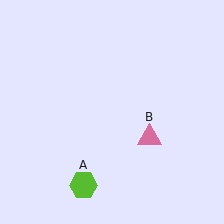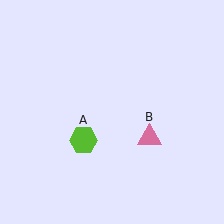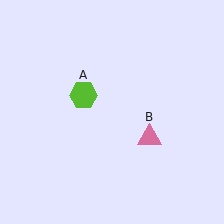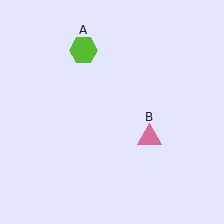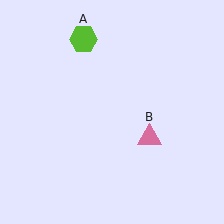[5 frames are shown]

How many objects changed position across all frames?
1 object changed position: lime hexagon (object A).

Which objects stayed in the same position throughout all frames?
Pink triangle (object B) remained stationary.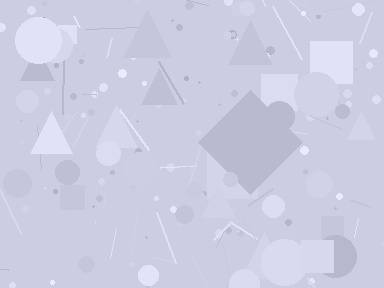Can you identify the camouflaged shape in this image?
The camouflaged shape is a diamond.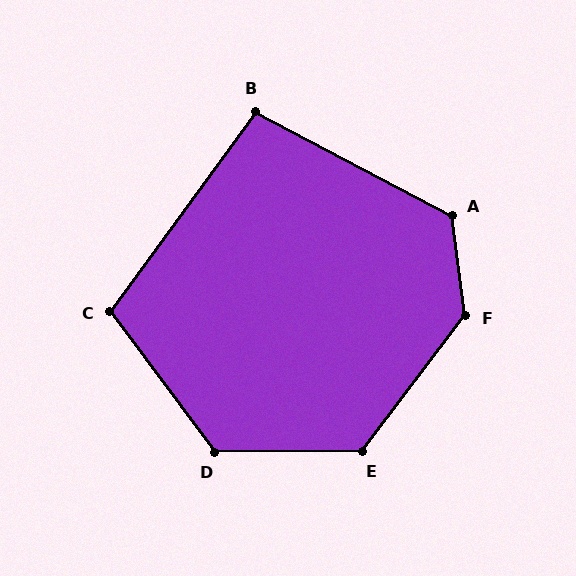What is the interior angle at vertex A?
Approximately 125 degrees (obtuse).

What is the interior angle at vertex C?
Approximately 107 degrees (obtuse).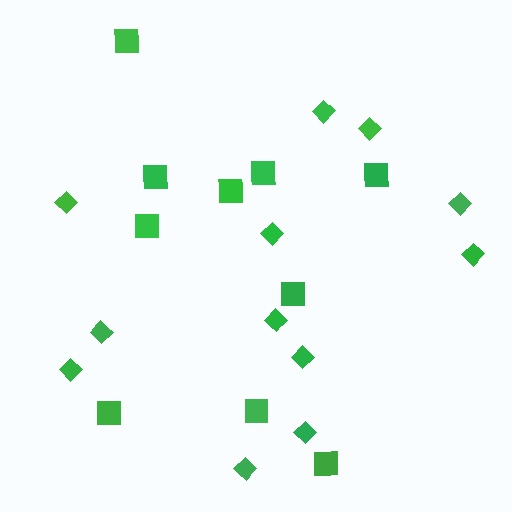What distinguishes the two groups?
There are 2 groups: one group of diamonds (12) and one group of squares (10).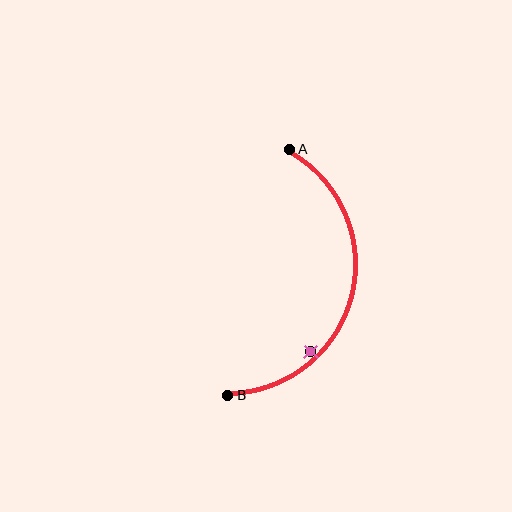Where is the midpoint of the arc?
The arc midpoint is the point on the curve farthest from the straight line joining A and B. It sits to the right of that line.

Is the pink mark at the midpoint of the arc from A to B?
No — the pink mark does not lie on the arc at all. It sits slightly inside the curve.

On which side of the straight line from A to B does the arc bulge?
The arc bulges to the right of the straight line connecting A and B.